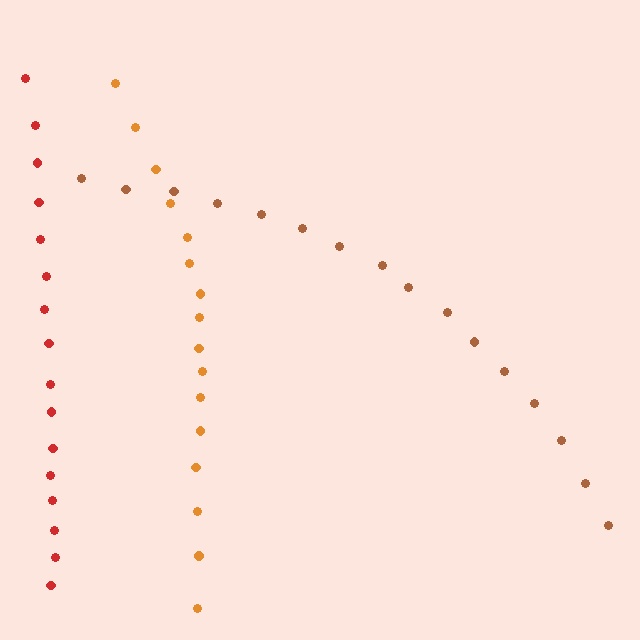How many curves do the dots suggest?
There are 3 distinct paths.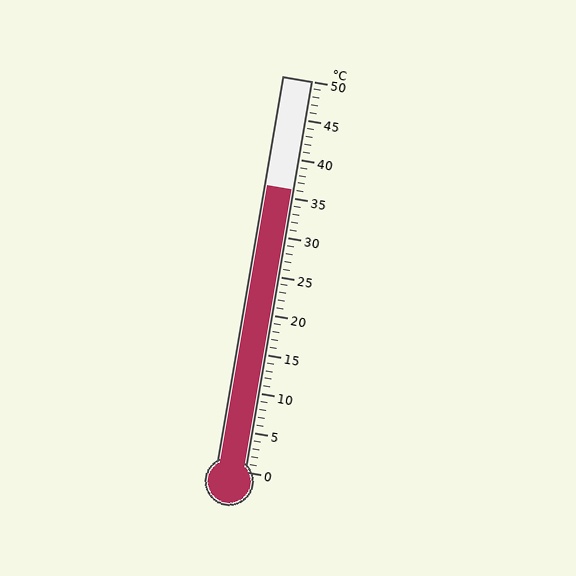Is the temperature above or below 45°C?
The temperature is below 45°C.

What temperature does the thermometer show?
The thermometer shows approximately 36°C.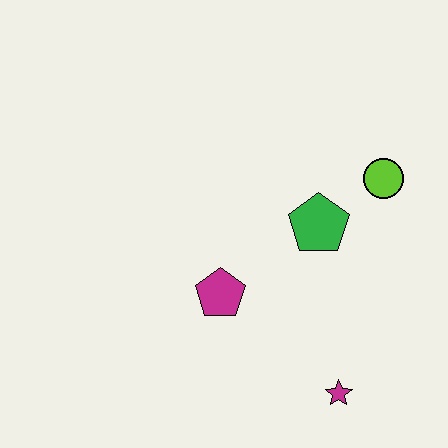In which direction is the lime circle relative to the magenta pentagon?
The lime circle is to the right of the magenta pentagon.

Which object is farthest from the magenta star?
The lime circle is farthest from the magenta star.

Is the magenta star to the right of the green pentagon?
Yes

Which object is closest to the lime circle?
The green pentagon is closest to the lime circle.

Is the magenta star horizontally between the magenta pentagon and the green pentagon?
No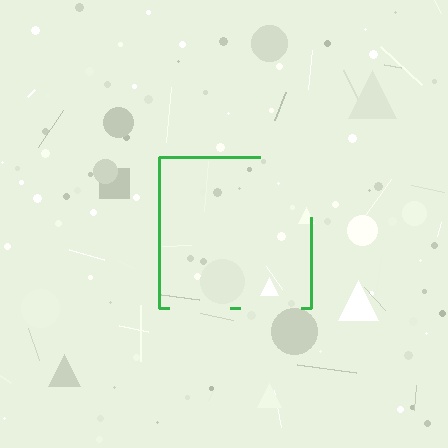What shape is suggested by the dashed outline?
The dashed outline suggests a square.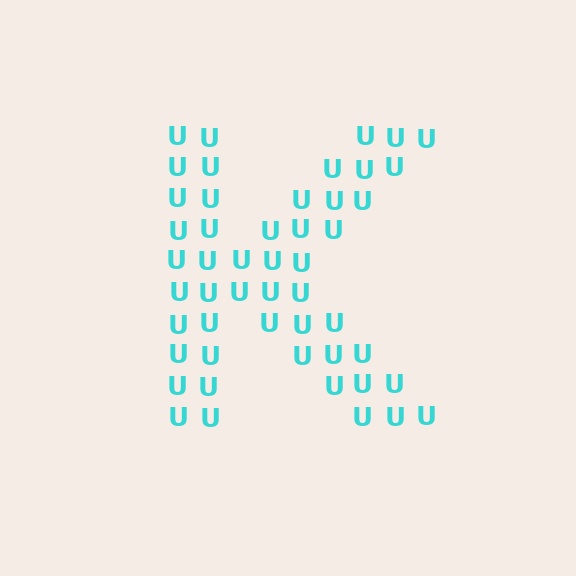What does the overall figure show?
The overall figure shows the letter K.